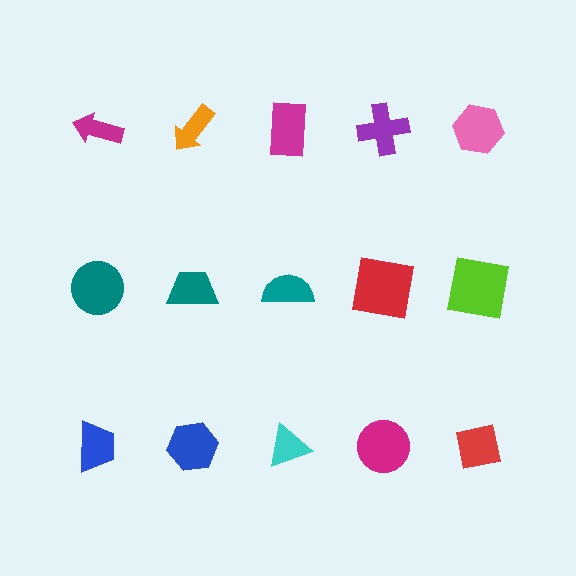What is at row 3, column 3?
A cyan triangle.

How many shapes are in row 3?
5 shapes.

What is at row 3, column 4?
A magenta circle.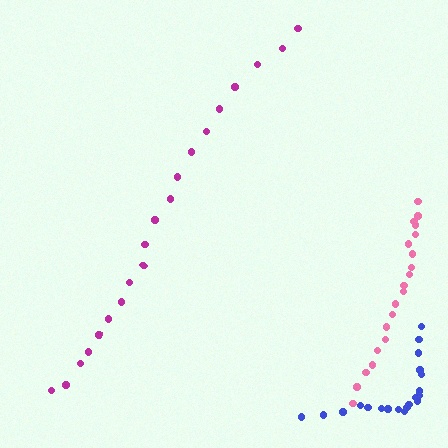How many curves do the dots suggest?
There are 3 distinct paths.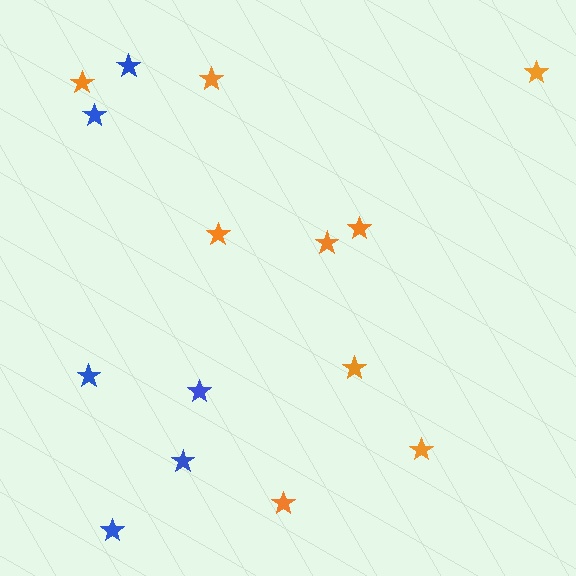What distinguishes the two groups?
There are 2 groups: one group of orange stars (9) and one group of blue stars (6).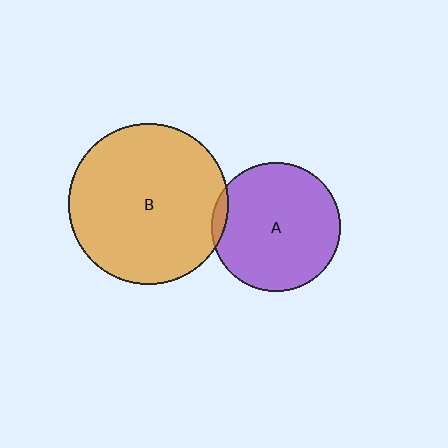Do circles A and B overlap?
Yes.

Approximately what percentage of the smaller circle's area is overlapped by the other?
Approximately 5%.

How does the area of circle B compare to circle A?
Approximately 1.5 times.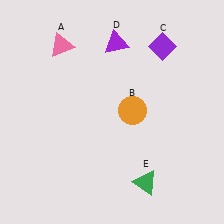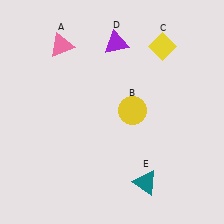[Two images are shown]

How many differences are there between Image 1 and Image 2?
There are 3 differences between the two images.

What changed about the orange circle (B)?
In Image 1, B is orange. In Image 2, it changed to yellow.